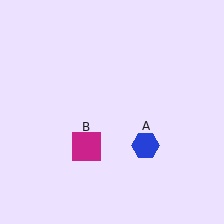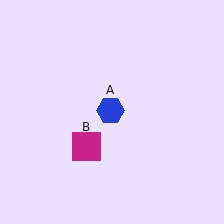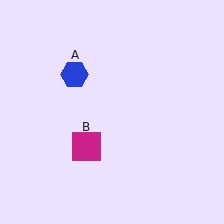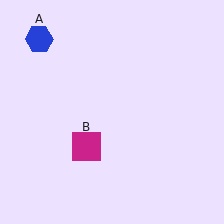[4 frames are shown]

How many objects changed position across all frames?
1 object changed position: blue hexagon (object A).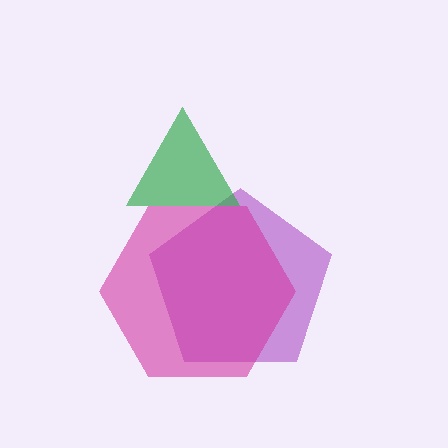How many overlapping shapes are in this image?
There are 3 overlapping shapes in the image.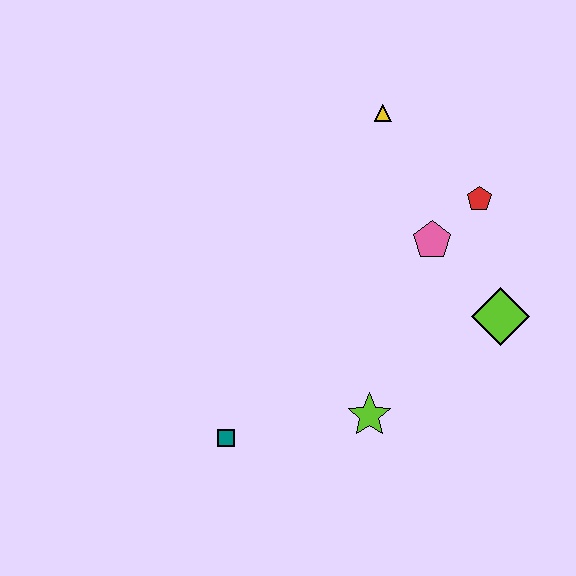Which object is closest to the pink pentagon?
The red pentagon is closest to the pink pentagon.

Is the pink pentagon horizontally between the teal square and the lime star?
No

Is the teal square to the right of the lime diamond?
No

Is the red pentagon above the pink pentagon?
Yes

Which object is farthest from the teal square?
The yellow triangle is farthest from the teal square.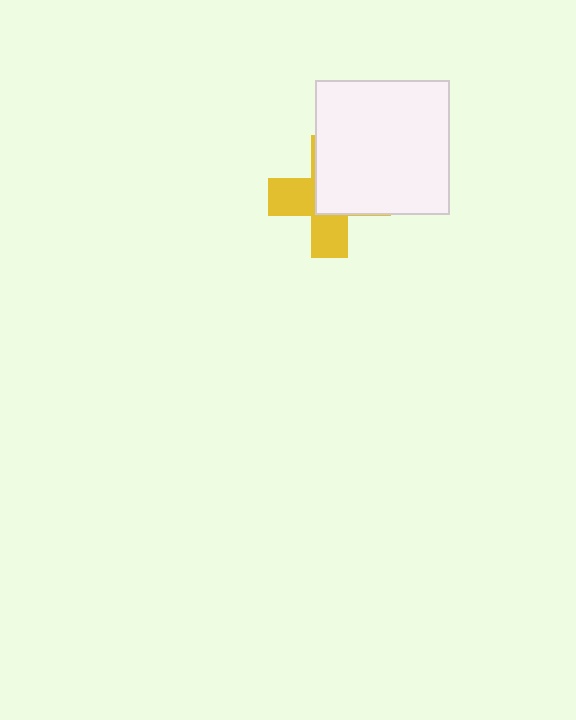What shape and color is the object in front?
The object in front is a white square.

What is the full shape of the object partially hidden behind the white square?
The partially hidden object is a yellow cross.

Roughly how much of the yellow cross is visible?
About half of it is visible (roughly 45%).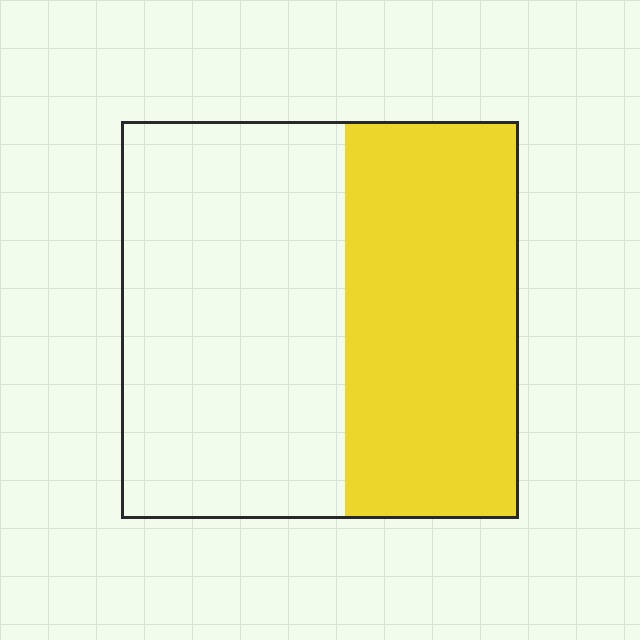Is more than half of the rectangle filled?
No.